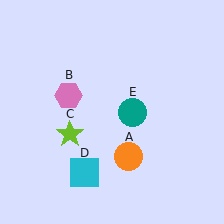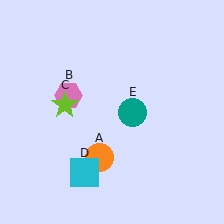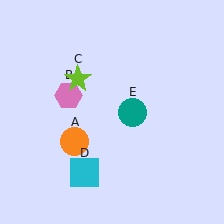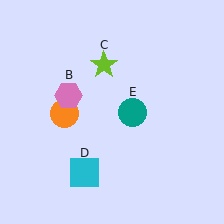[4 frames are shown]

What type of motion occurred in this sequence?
The orange circle (object A), lime star (object C) rotated clockwise around the center of the scene.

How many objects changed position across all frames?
2 objects changed position: orange circle (object A), lime star (object C).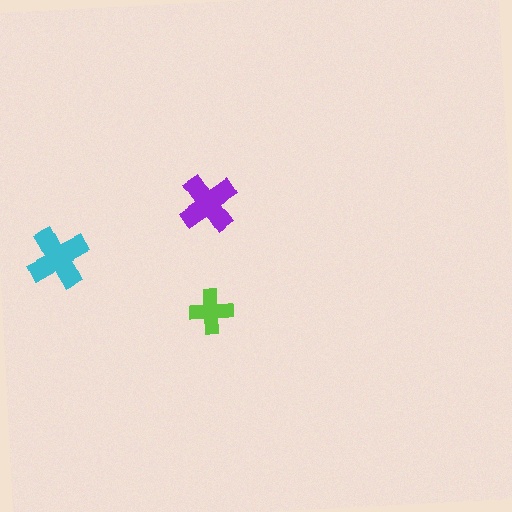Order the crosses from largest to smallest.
the cyan one, the purple one, the lime one.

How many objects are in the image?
There are 3 objects in the image.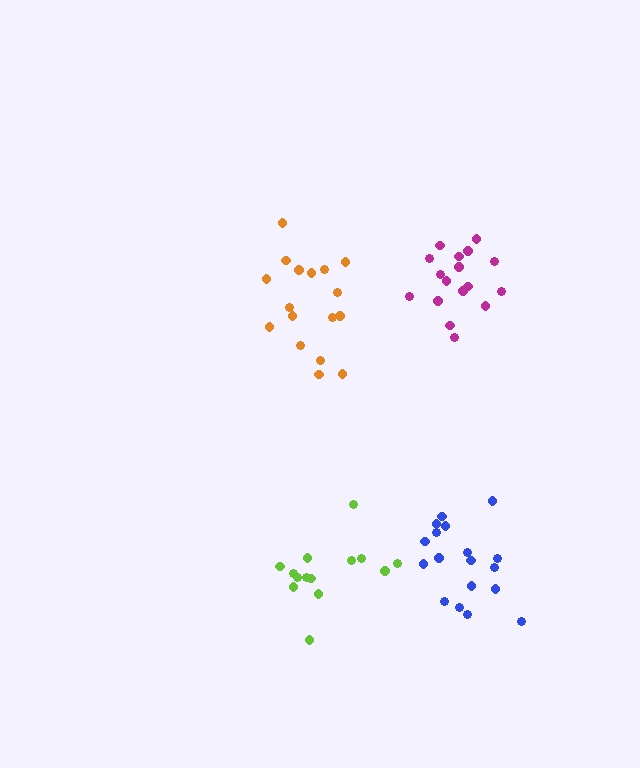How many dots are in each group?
Group 1: 18 dots, Group 2: 17 dots, Group 3: 14 dots, Group 4: 17 dots (66 total).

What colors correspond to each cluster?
The clusters are colored: blue, orange, lime, magenta.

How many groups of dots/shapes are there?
There are 4 groups.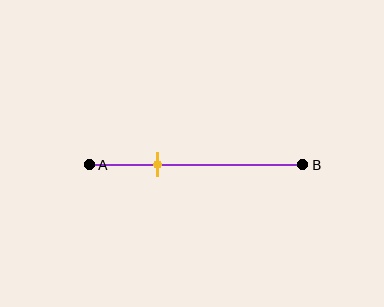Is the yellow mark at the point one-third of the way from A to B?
Yes, the mark is approximately at the one-third point.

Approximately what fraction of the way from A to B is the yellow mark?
The yellow mark is approximately 30% of the way from A to B.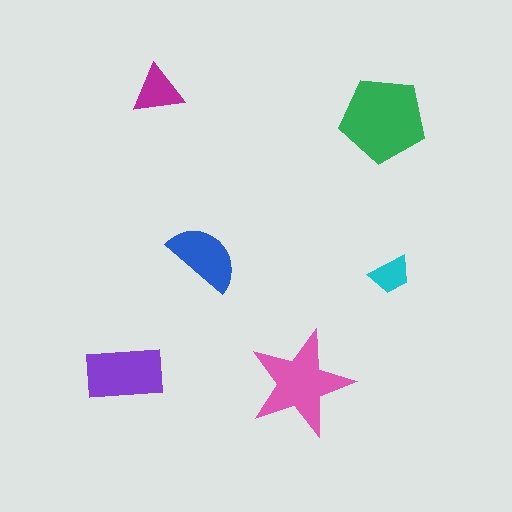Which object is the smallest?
The cyan trapezoid.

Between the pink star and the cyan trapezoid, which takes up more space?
The pink star.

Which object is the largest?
The green pentagon.